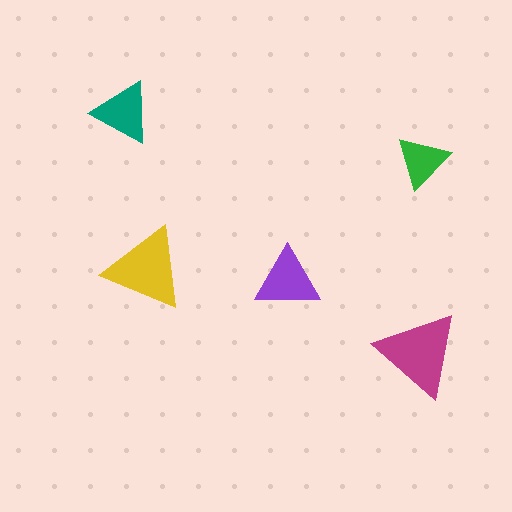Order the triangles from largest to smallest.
the magenta one, the yellow one, the purple one, the teal one, the green one.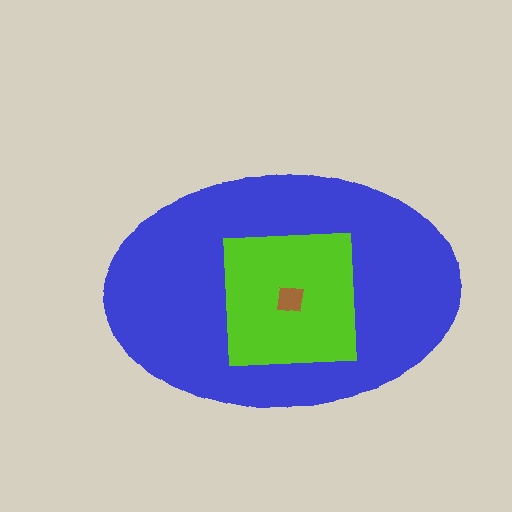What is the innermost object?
The brown square.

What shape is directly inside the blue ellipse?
The lime square.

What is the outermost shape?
The blue ellipse.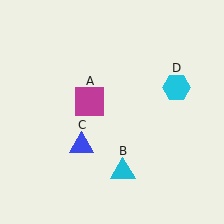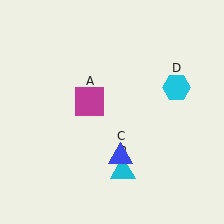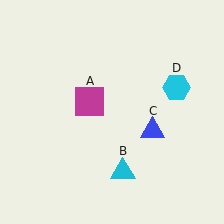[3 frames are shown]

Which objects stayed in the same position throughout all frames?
Magenta square (object A) and cyan triangle (object B) and cyan hexagon (object D) remained stationary.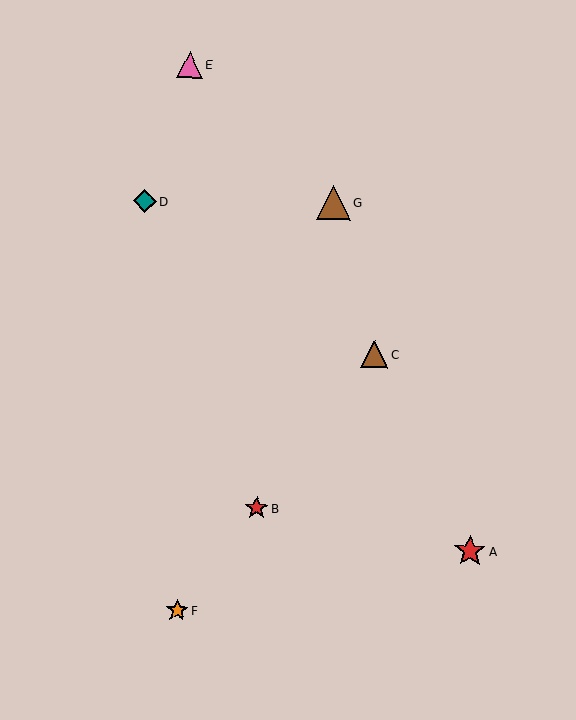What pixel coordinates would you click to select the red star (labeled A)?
Click at (470, 551) to select the red star A.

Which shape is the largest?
The brown triangle (labeled G) is the largest.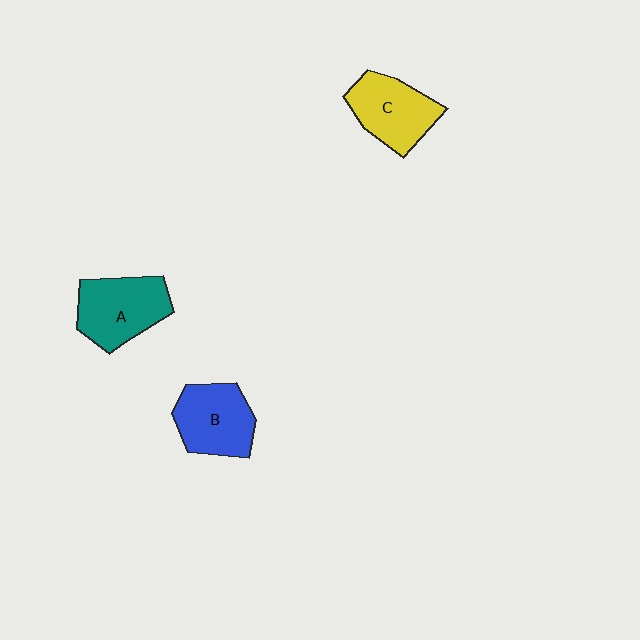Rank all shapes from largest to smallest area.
From largest to smallest: A (teal), B (blue), C (yellow).